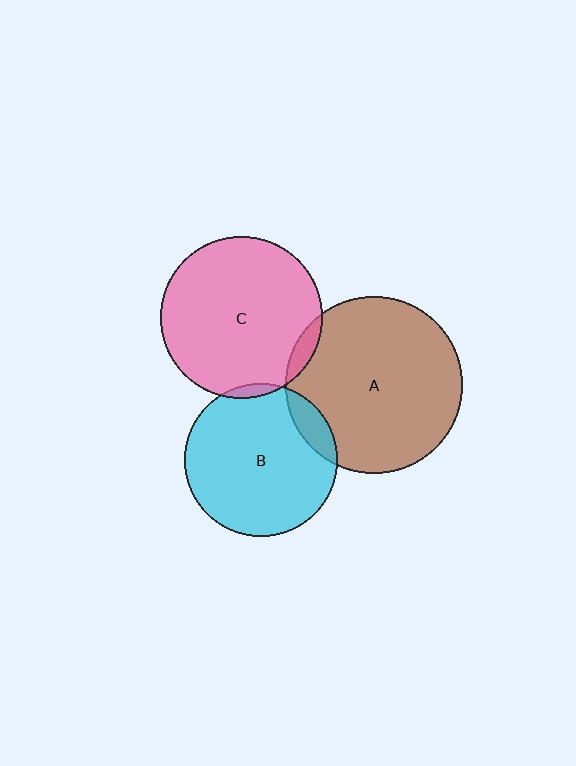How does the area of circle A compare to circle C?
Approximately 1.2 times.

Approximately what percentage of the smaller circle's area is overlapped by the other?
Approximately 5%.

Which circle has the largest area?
Circle A (brown).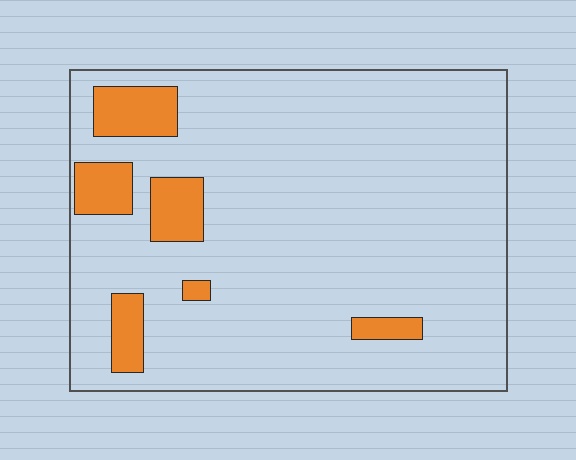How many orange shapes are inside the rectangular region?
6.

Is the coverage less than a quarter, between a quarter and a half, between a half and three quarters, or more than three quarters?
Less than a quarter.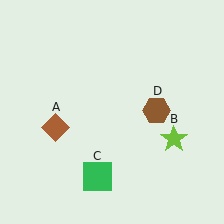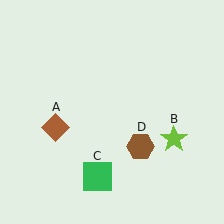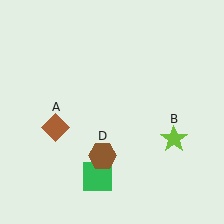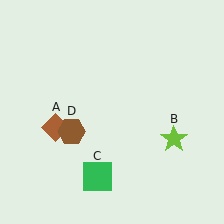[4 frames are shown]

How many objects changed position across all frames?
1 object changed position: brown hexagon (object D).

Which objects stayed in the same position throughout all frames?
Brown diamond (object A) and lime star (object B) and green square (object C) remained stationary.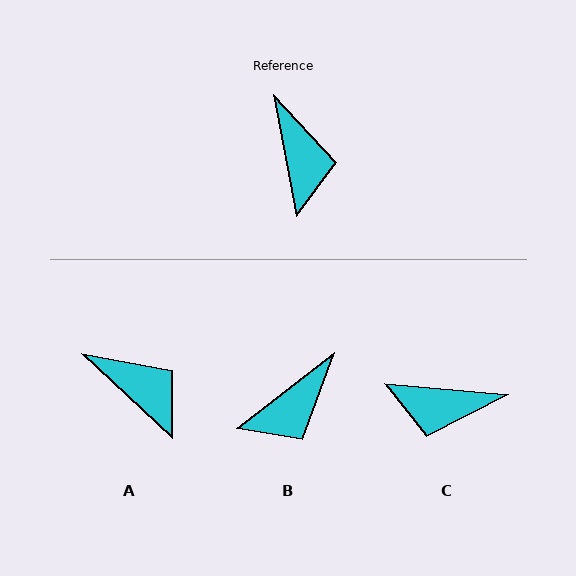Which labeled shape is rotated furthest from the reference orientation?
C, about 106 degrees away.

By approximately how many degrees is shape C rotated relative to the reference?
Approximately 106 degrees clockwise.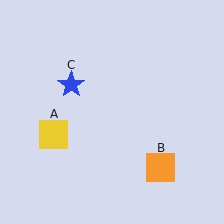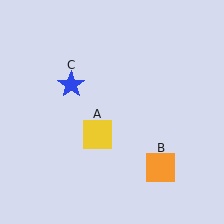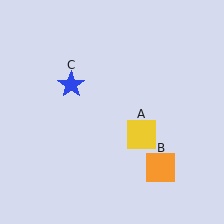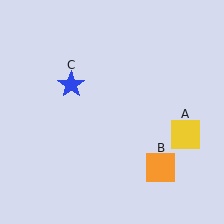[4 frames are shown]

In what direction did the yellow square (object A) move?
The yellow square (object A) moved right.